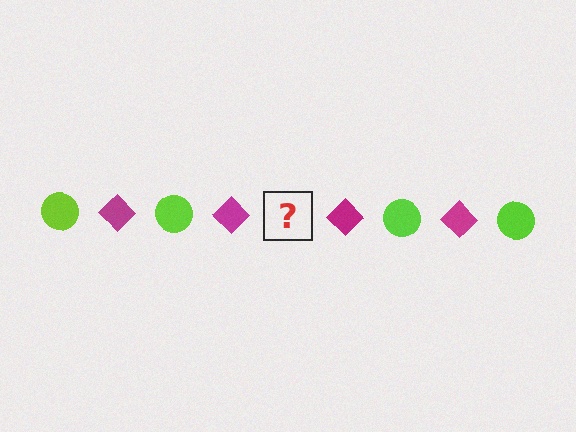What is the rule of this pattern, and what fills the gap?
The rule is that the pattern alternates between lime circle and magenta diamond. The gap should be filled with a lime circle.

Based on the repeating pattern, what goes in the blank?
The blank should be a lime circle.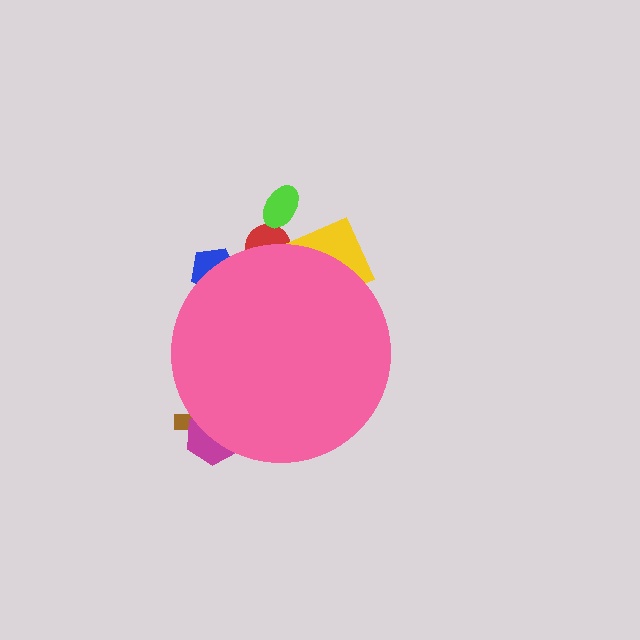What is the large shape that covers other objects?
A pink circle.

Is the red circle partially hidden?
Yes, the red circle is partially hidden behind the pink circle.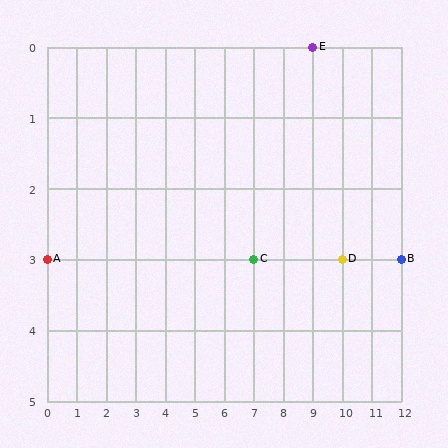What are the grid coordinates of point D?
Point D is at grid coordinates (10, 3).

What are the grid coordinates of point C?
Point C is at grid coordinates (7, 3).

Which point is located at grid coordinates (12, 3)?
Point B is at (12, 3).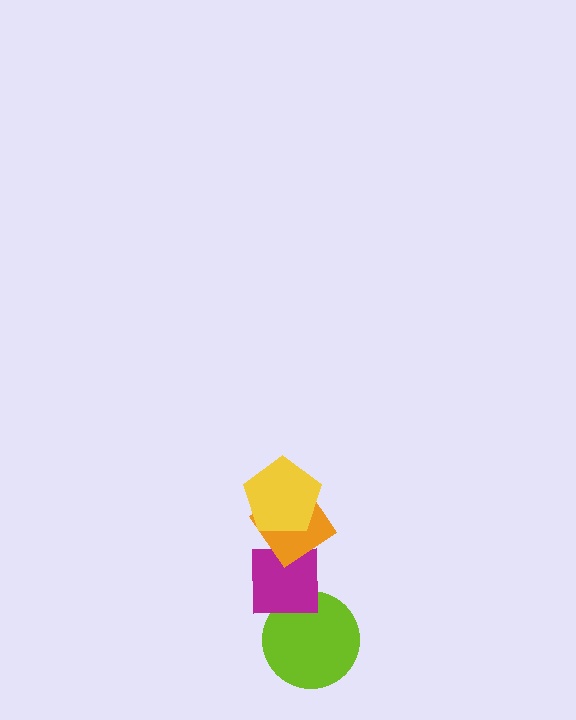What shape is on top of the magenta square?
The orange diamond is on top of the magenta square.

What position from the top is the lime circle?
The lime circle is 4th from the top.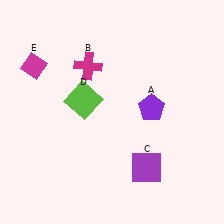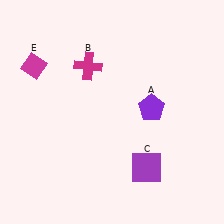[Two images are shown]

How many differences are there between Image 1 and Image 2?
There is 1 difference between the two images.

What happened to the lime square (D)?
The lime square (D) was removed in Image 2. It was in the top-left area of Image 1.